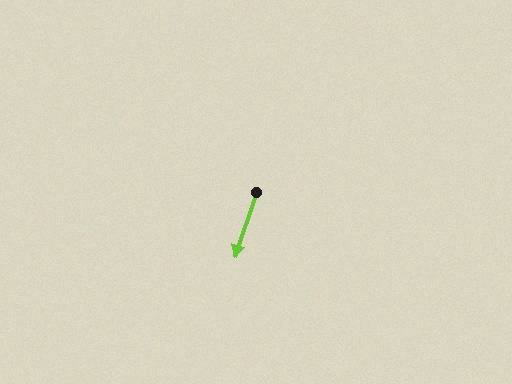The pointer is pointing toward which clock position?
Roughly 7 o'clock.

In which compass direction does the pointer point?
South.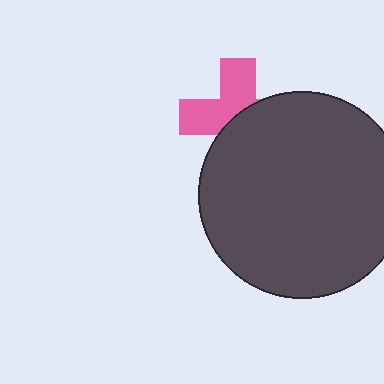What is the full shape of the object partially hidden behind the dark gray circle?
The partially hidden object is a pink cross.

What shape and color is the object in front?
The object in front is a dark gray circle.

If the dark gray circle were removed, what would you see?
You would see the complete pink cross.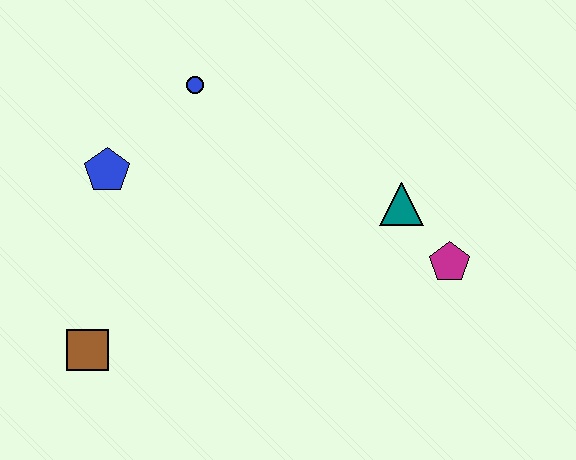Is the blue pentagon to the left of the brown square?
No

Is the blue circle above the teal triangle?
Yes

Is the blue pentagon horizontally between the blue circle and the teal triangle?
No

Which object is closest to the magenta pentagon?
The teal triangle is closest to the magenta pentagon.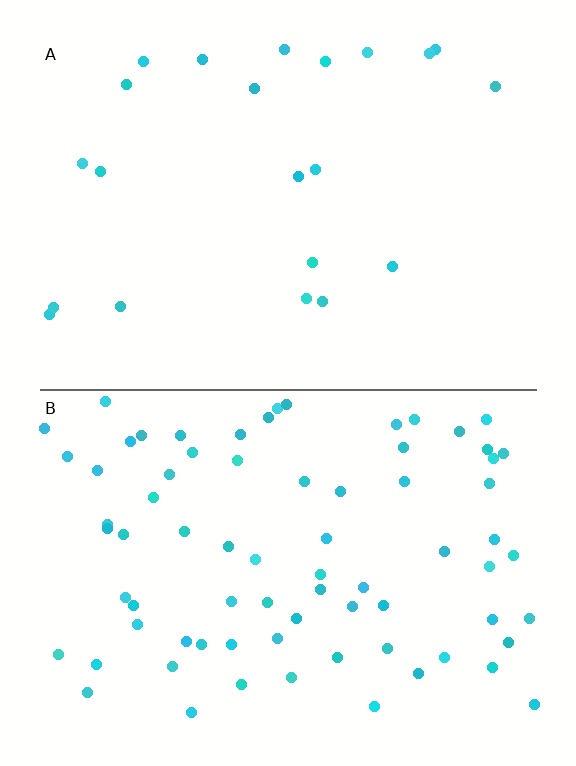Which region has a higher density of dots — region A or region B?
B (the bottom).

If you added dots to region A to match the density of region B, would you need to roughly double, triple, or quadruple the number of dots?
Approximately triple.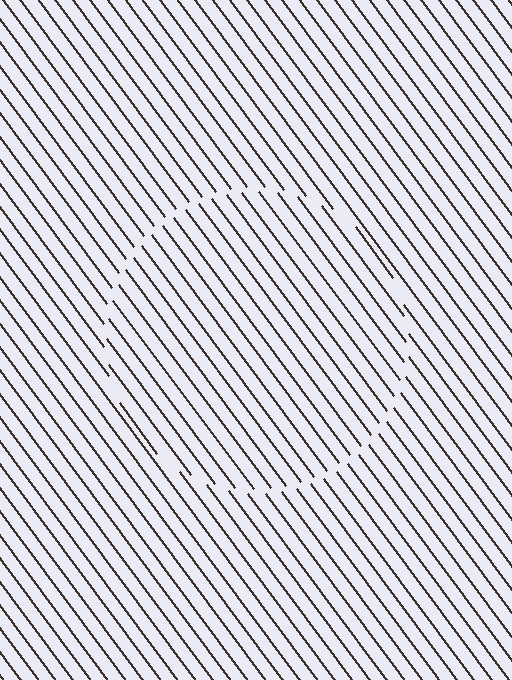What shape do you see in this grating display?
An illusory circle. The interior of the shape contains the same grating, shifted by half a period — the contour is defined by the phase discontinuity where line-ends from the inner and outer gratings abut.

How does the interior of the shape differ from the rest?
The interior of the shape contains the same grating, shifted by half a period — the contour is defined by the phase discontinuity where line-ends from the inner and outer gratings abut.